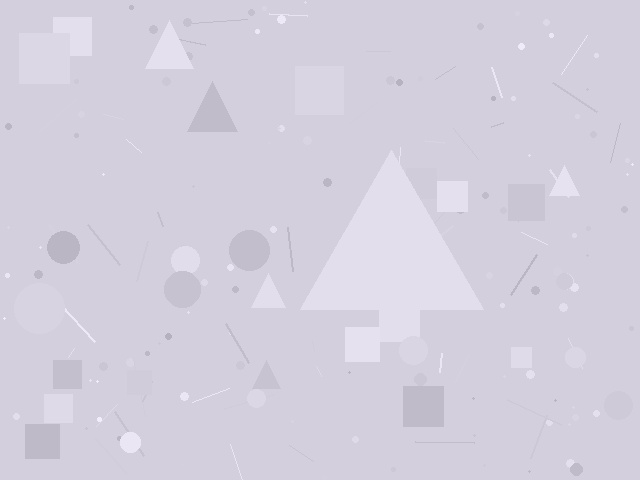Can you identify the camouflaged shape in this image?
The camouflaged shape is a triangle.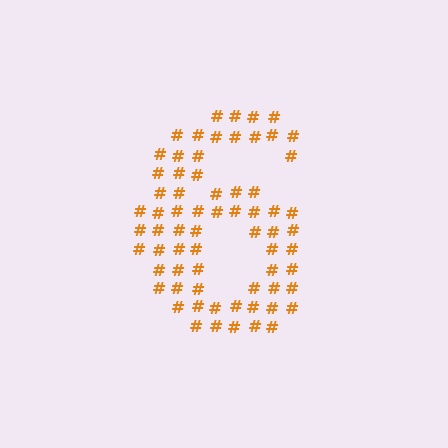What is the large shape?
The large shape is the digit 6.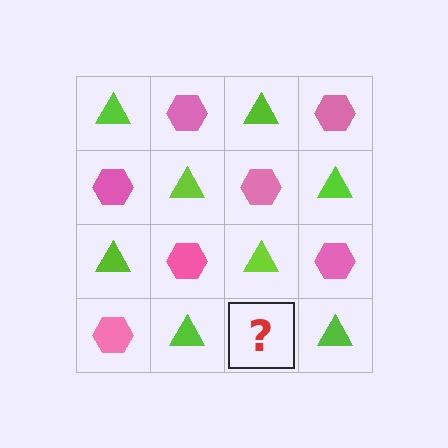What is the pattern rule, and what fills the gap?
The rule is that it alternates lime triangle and pink hexagon in a checkerboard pattern. The gap should be filled with a pink hexagon.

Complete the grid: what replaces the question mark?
The question mark should be replaced with a pink hexagon.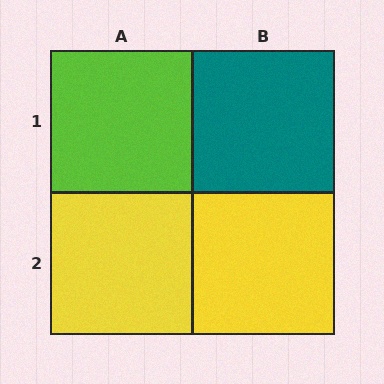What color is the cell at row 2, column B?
Yellow.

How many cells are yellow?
2 cells are yellow.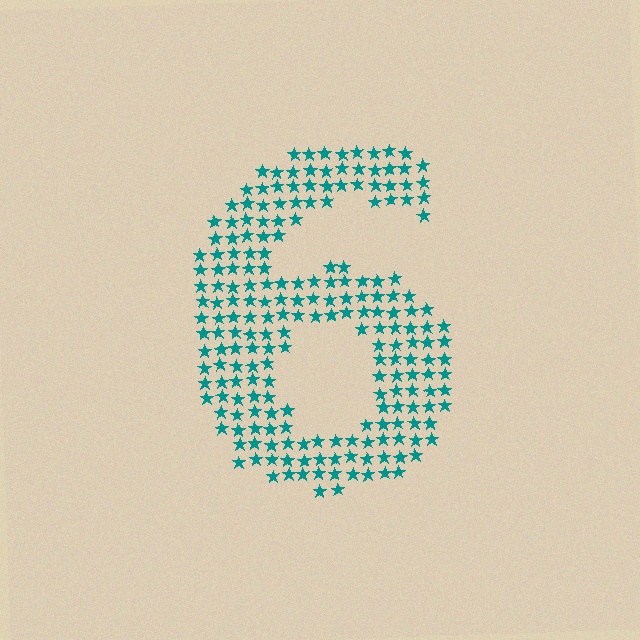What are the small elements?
The small elements are stars.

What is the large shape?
The large shape is the digit 6.